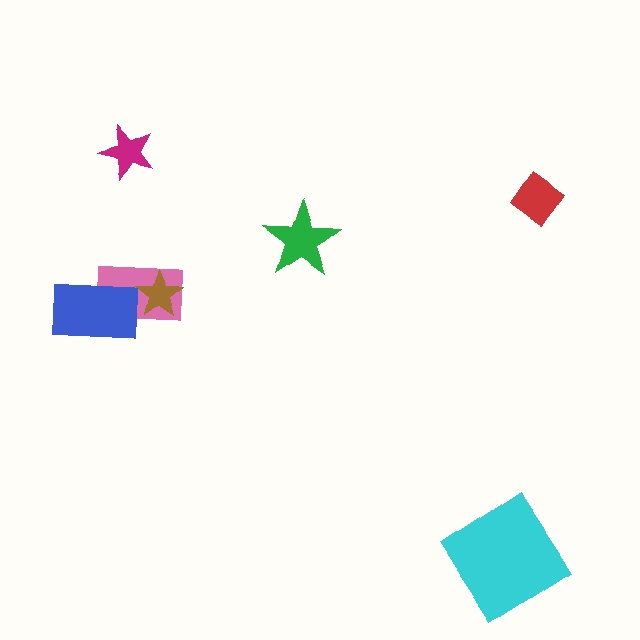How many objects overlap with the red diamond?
0 objects overlap with the red diamond.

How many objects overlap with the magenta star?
0 objects overlap with the magenta star.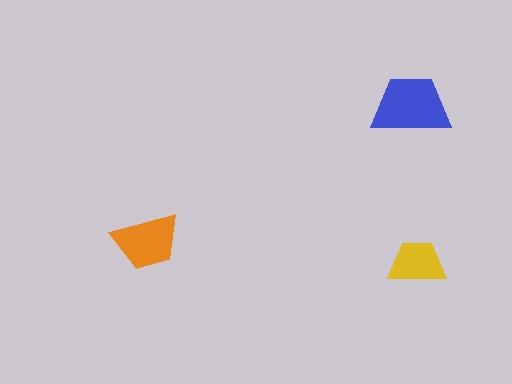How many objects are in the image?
There are 3 objects in the image.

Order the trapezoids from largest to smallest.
the blue one, the orange one, the yellow one.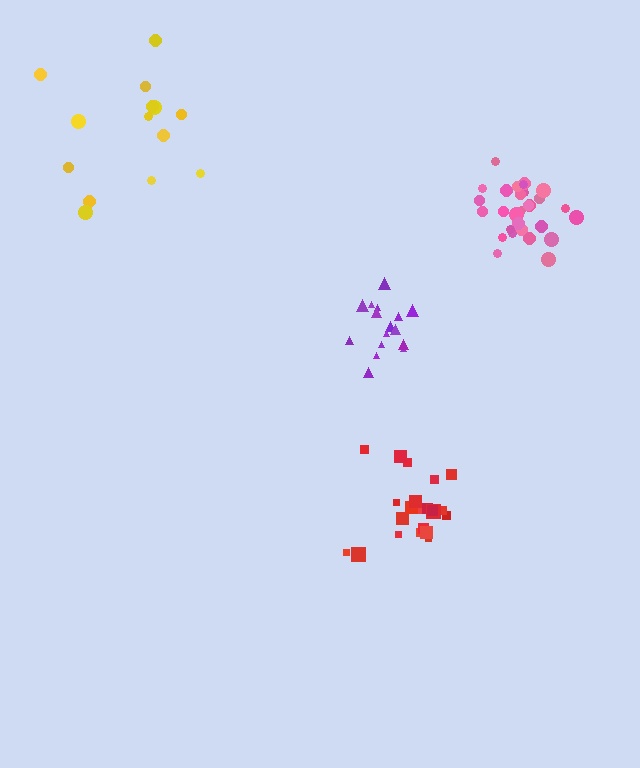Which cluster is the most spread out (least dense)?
Yellow.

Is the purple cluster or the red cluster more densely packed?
Purple.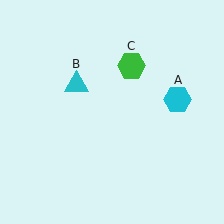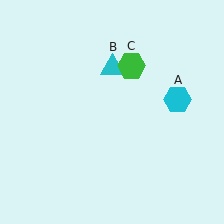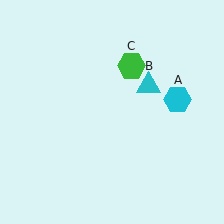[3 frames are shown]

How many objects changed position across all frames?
1 object changed position: cyan triangle (object B).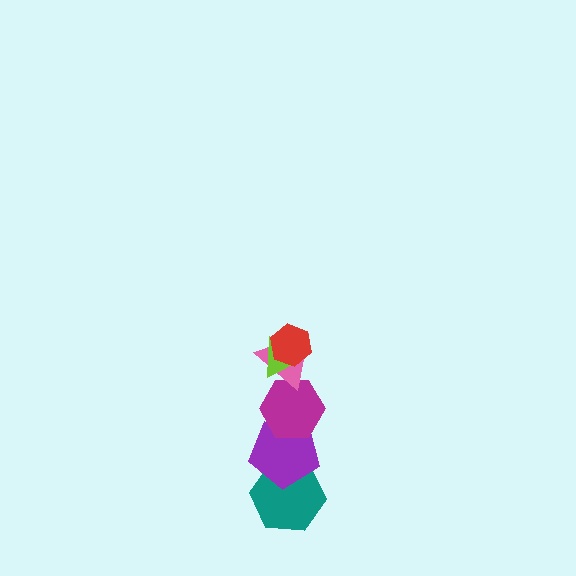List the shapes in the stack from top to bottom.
From top to bottom: the red hexagon, the lime triangle, the pink triangle, the magenta hexagon, the purple pentagon, the teal hexagon.